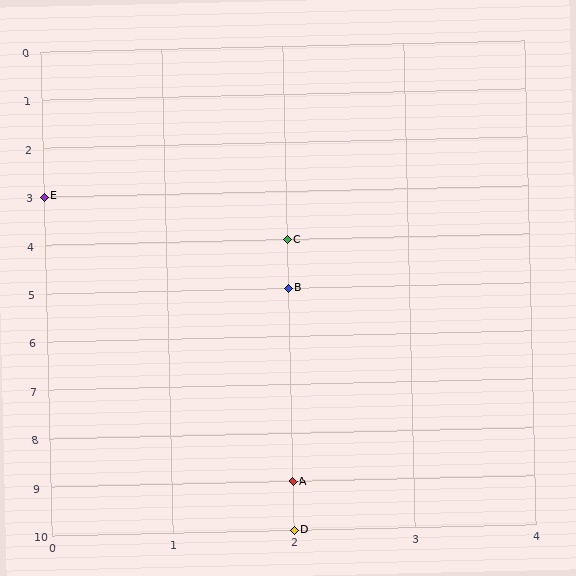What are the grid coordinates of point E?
Point E is at grid coordinates (0, 3).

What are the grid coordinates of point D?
Point D is at grid coordinates (2, 10).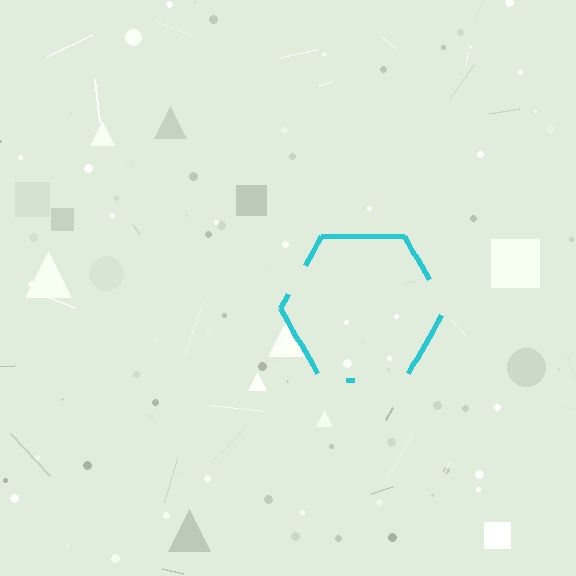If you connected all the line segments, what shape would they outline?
They would outline a hexagon.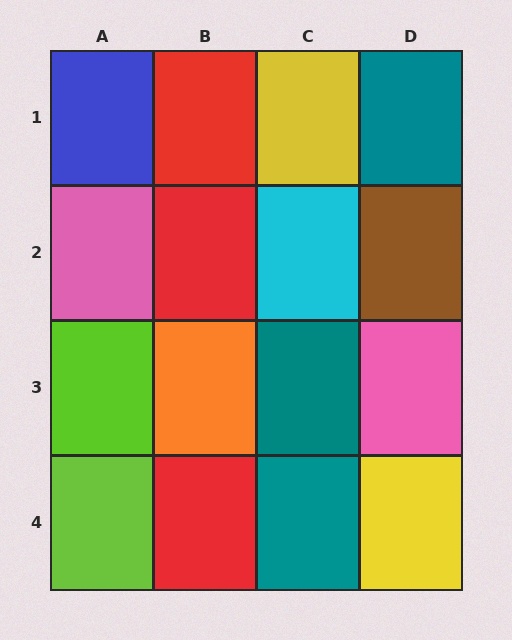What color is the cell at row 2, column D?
Brown.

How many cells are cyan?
1 cell is cyan.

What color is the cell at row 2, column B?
Red.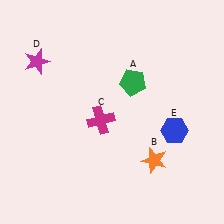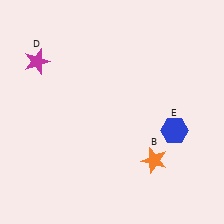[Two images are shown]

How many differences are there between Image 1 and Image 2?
There are 2 differences between the two images.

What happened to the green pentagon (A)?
The green pentagon (A) was removed in Image 2. It was in the top-right area of Image 1.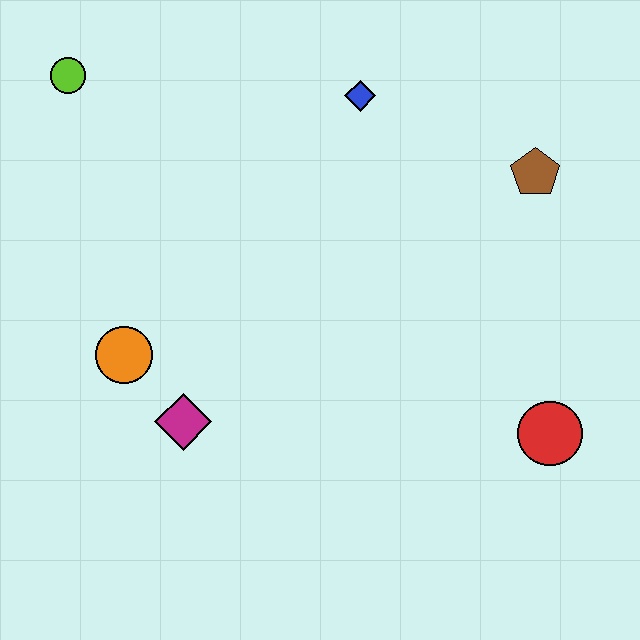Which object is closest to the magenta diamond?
The orange circle is closest to the magenta diamond.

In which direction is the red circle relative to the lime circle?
The red circle is to the right of the lime circle.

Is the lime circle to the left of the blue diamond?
Yes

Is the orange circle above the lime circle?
No